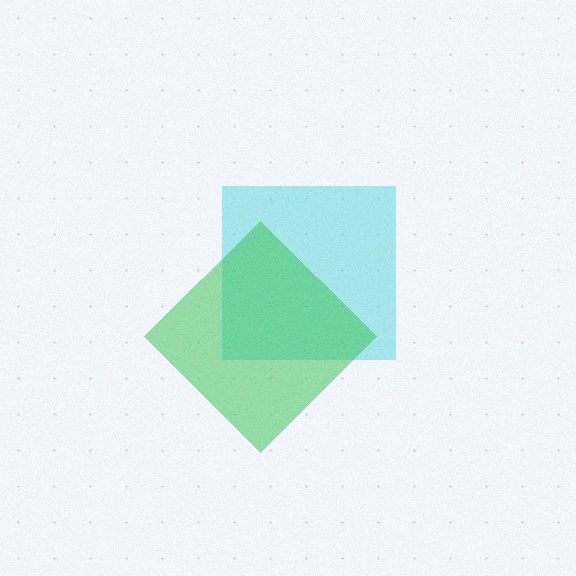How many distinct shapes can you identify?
There are 2 distinct shapes: a cyan square, a green diamond.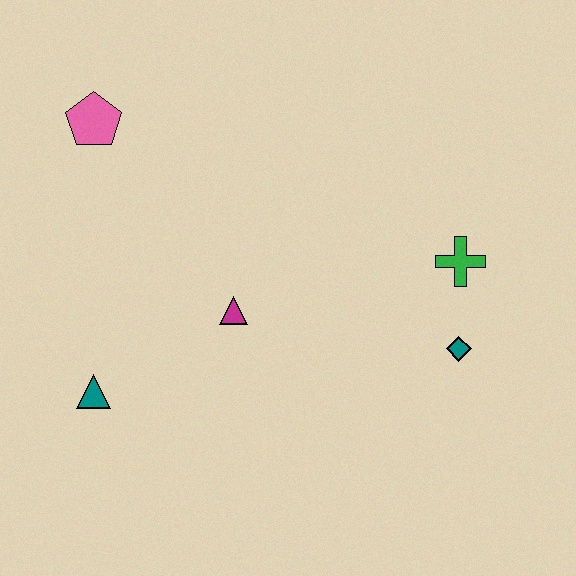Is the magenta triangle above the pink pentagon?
No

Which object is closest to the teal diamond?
The green cross is closest to the teal diamond.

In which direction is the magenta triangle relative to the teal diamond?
The magenta triangle is to the left of the teal diamond.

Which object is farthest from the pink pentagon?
The teal diamond is farthest from the pink pentagon.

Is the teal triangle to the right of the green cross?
No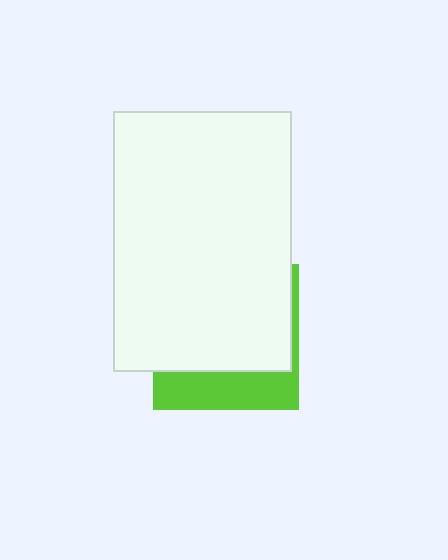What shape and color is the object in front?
The object in front is a white rectangle.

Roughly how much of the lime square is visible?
A small part of it is visible (roughly 30%).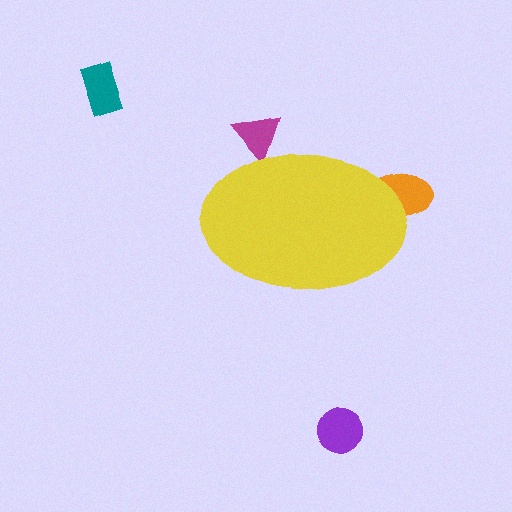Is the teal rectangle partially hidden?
No, the teal rectangle is fully visible.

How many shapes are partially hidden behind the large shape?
2 shapes are partially hidden.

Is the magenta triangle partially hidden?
Yes, the magenta triangle is partially hidden behind the yellow ellipse.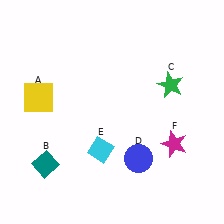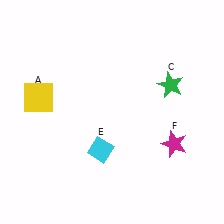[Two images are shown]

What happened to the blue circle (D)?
The blue circle (D) was removed in Image 2. It was in the bottom-right area of Image 1.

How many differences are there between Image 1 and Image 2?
There are 2 differences between the two images.